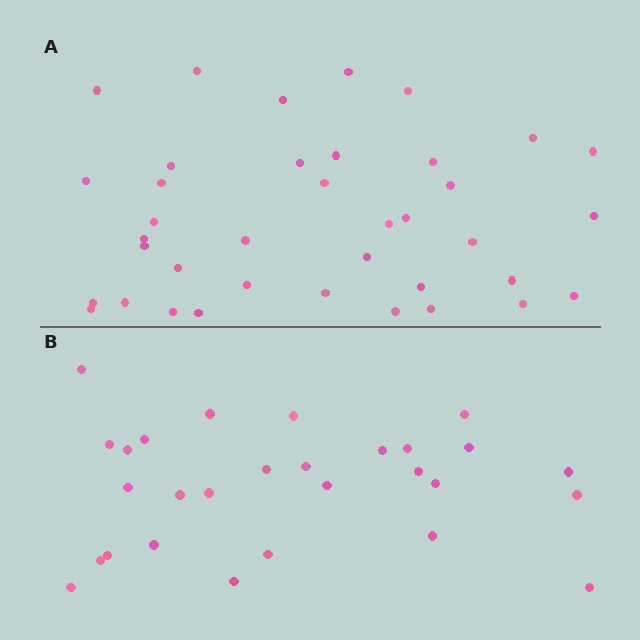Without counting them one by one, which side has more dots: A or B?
Region A (the top region) has more dots.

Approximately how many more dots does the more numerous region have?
Region A has roughly 10 or so more dots than region B.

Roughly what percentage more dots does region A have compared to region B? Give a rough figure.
About 35% more.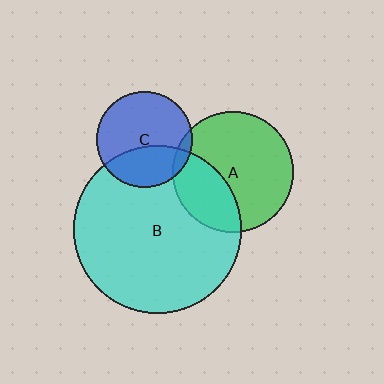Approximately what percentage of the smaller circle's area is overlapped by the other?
Approximately 5%.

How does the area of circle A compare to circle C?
Approximately 1.6 times.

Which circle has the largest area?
Circle B (cyan).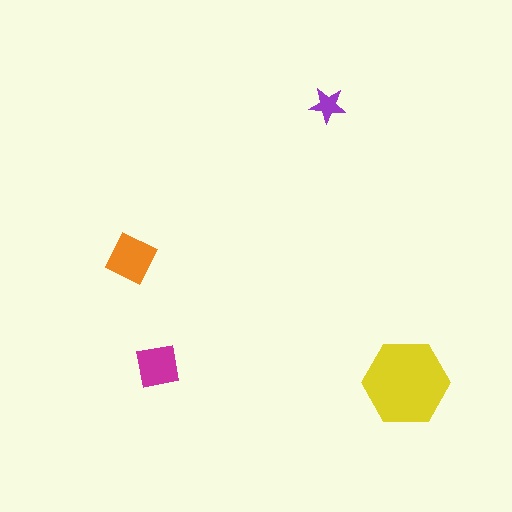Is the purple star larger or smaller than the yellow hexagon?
Smaller.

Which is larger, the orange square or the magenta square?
The orange square.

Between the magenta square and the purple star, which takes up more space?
The magenta square.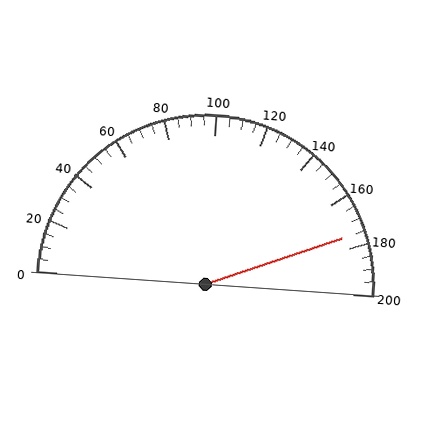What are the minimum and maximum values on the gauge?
The gauge ranges from 0 to 200.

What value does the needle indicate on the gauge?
The needle indicates approximately 175.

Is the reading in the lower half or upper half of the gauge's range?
The reading is in the upper half of the range (0 to 200).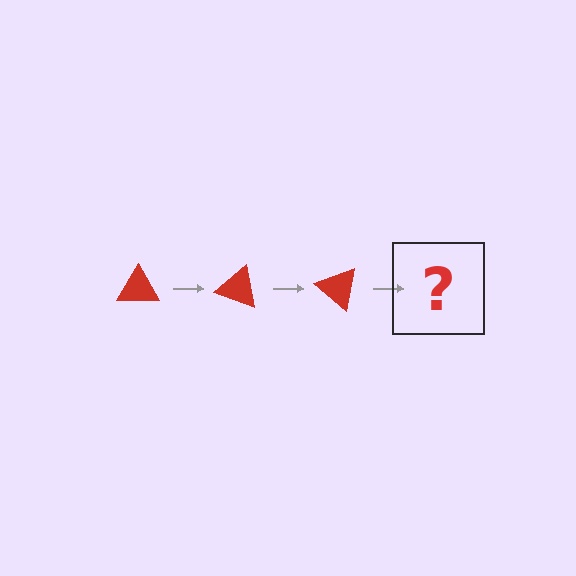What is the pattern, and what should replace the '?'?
The pattern is that the triangle rotates 20 degrees each step. The '?' should be a red triangle rotated 60 degrees.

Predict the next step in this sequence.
The next step is a red triangle rotated 60 degrees.